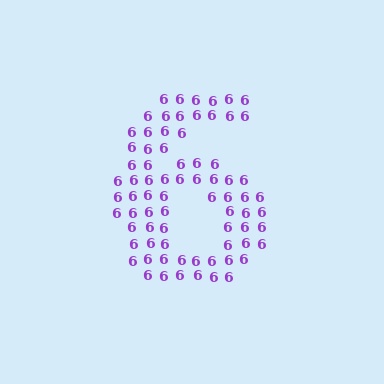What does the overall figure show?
The overall figure shows the digit 6.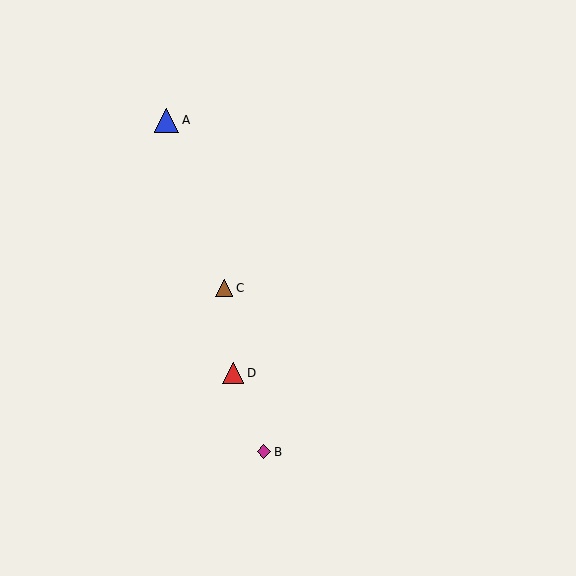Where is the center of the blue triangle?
The center of the blue triangle is at (167, 120).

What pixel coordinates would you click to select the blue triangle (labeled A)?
Click at (167, 120) to select the blue triangle A.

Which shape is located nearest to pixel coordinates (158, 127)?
The blue triangle (labeled A) at (167, 120) is nearest to that location.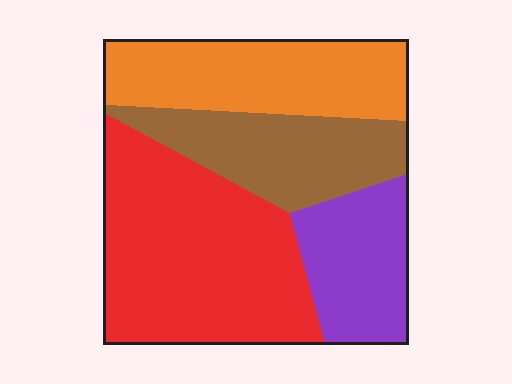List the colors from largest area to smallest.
From largest to smallest: red, orange, brown, purple.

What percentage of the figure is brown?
Brown takes up about one fifth (1/5) of the figure.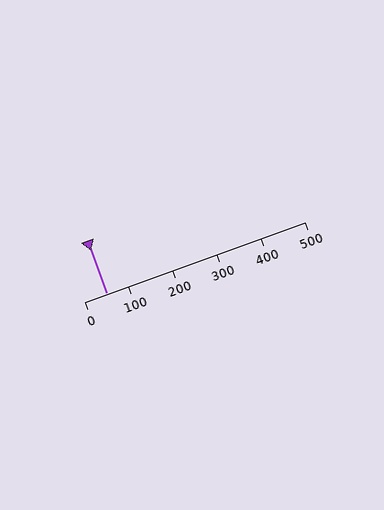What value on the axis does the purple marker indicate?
The marker indicates approximately 50.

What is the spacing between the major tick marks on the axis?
The major ticks are spaced 100 apart.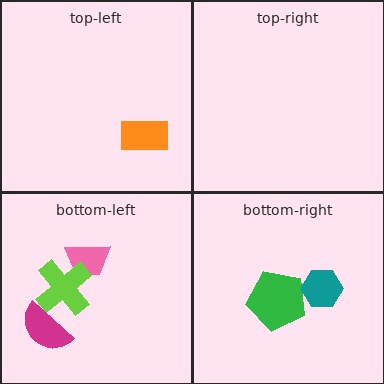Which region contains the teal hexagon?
The bottom-right region.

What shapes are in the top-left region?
The orange rectangle.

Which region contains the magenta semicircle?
The bottom-left region.